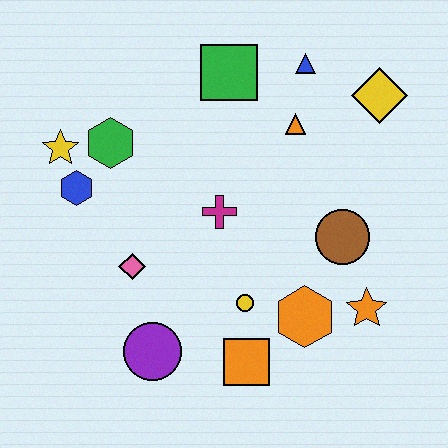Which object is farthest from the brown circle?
The yellow star is farthest from the brown circle.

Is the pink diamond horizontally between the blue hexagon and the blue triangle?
Yes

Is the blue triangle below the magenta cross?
No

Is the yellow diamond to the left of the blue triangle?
No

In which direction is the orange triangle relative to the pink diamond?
The orange triangle is to the right of the pink diamond.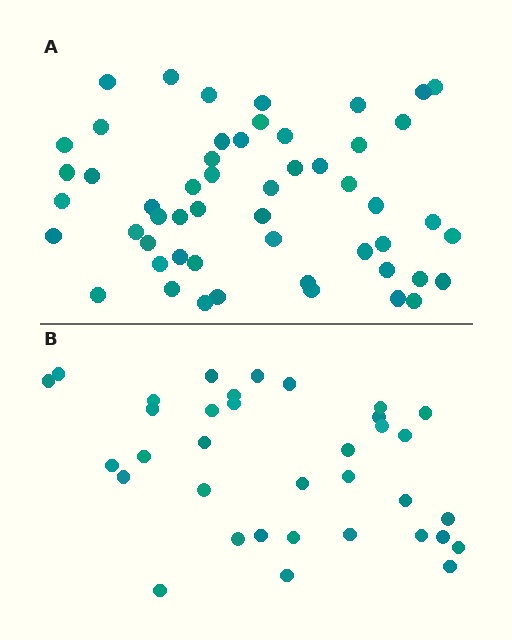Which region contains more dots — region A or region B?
Region A (the top region) has more dots.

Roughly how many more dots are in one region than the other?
Region A has approximately 20 more dots than region B.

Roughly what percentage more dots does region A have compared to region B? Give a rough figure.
About 50% more.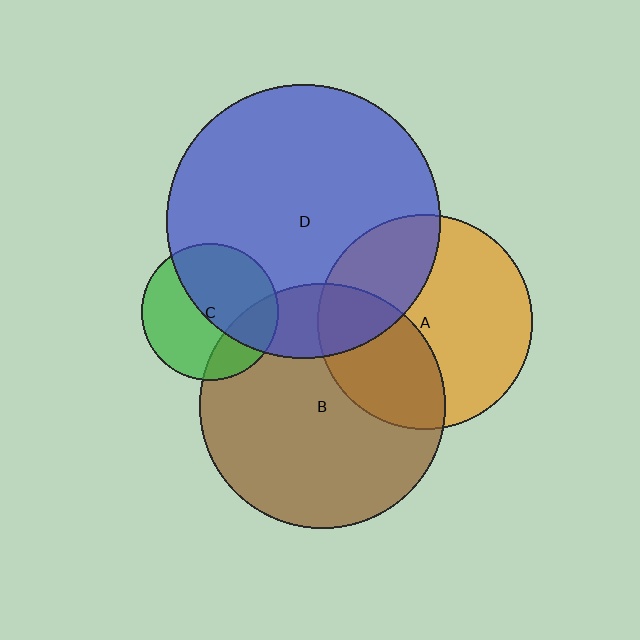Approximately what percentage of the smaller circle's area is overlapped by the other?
Approximately 25%.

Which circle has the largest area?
Circle D (blue).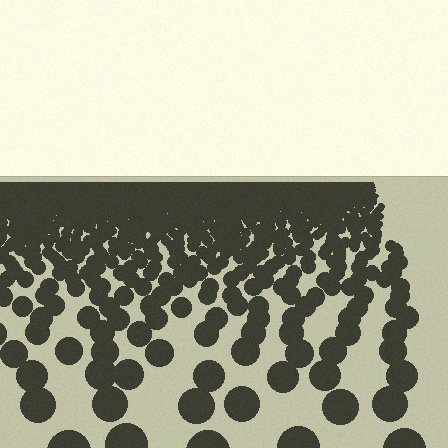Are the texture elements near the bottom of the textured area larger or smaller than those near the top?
Larger. Near the bottom, elements are closer to the viewer and appear at a bigger on-screen size.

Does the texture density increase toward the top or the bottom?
Density increases toward the top.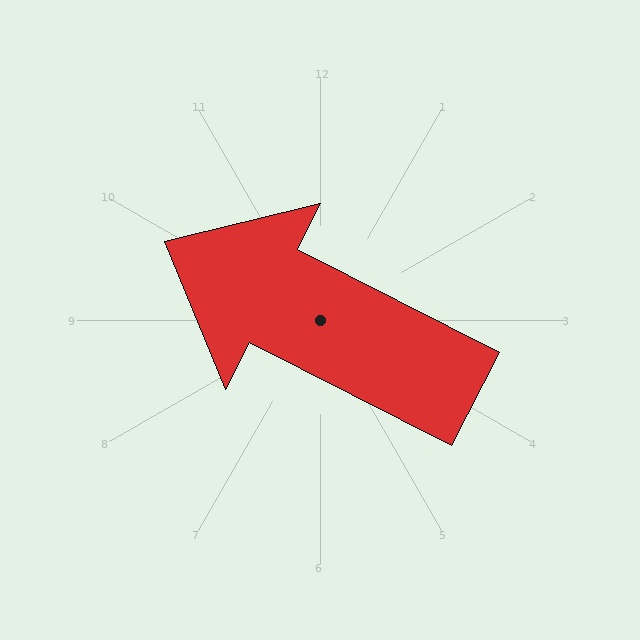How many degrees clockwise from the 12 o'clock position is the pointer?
Approximately 297 degrees.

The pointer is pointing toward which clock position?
Roughly 10 o'clock.